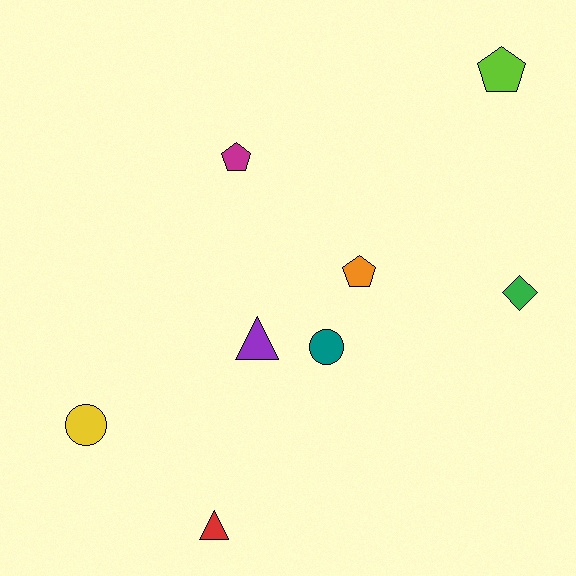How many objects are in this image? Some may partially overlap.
There are 8 objects.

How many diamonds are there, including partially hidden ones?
There is 1 diamond.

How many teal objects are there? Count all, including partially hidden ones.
There is 1 teal object.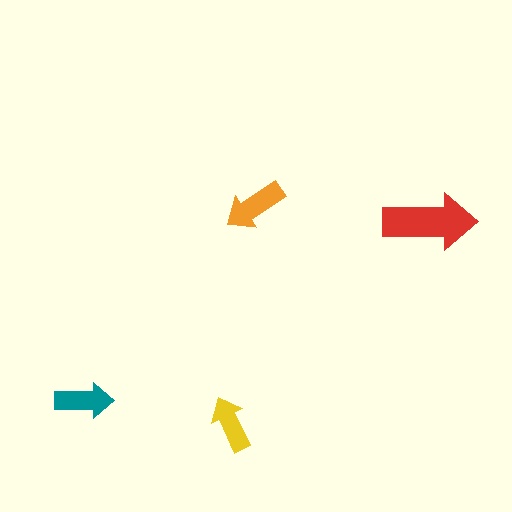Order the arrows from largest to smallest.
the red one, the orange one, the teal one, the yellow one.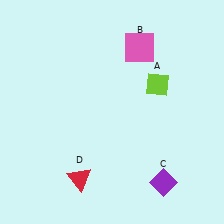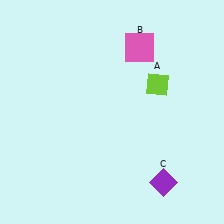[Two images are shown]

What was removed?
The red triangle (D) was removed in Image 2.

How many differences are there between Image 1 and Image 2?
There is 1 difference between the two images.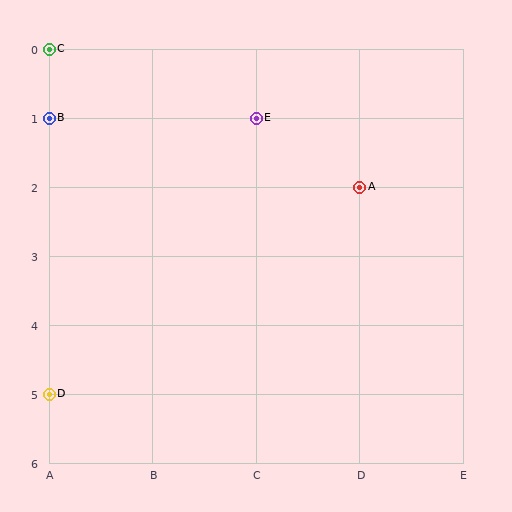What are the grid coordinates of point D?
Point D is at grid coordinates (A, 5).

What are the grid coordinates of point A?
Point A is at grid coordinates (D, 2).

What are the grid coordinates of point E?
Point E is at grid coordinates (C, 1).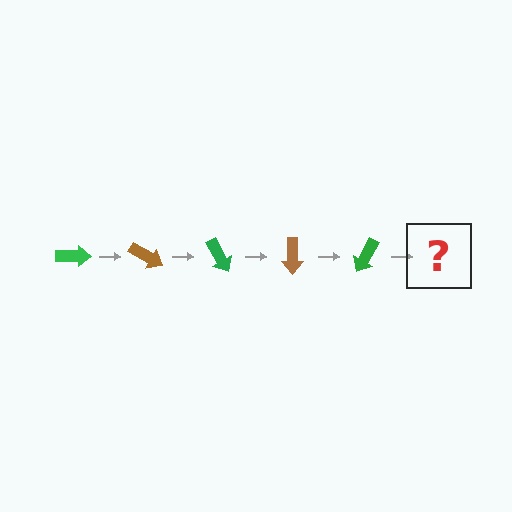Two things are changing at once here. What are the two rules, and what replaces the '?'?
The two rules are that it rotates 30 degrees each step and the color cycles through green and brown. The '?' should be a brown arrow, rotated 150 degrees from the start.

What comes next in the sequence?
The next element should be a brown arrow, rotated 150 degrees from the start.